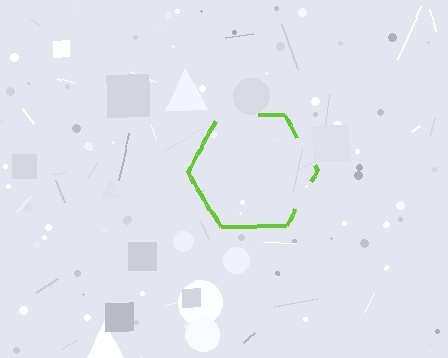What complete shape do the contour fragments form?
The contour fragments form a hexagon.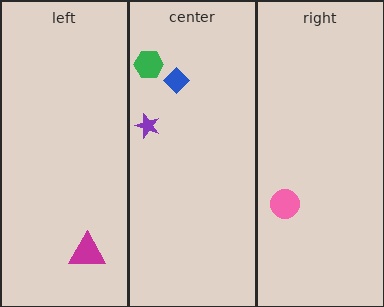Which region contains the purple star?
The center region.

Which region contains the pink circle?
The right region.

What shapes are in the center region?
The blue diamond, the purple star, the green hexagon.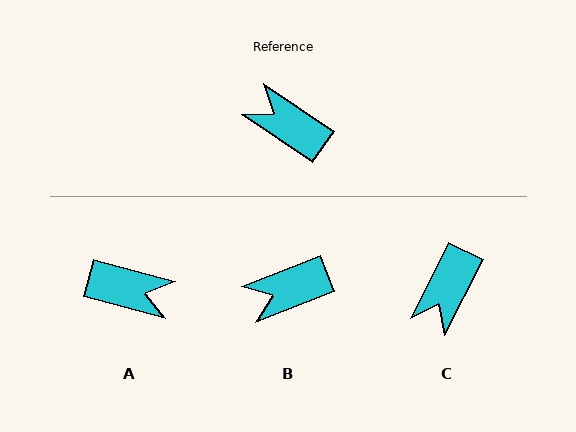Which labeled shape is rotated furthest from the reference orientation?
A, about 161 degrees away.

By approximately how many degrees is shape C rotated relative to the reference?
Approximately 97 degrees counter-clockwise.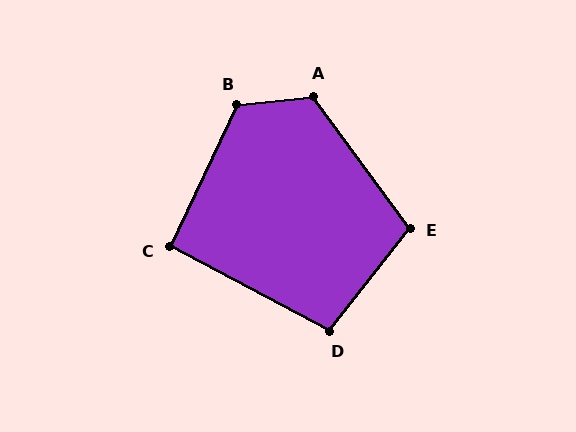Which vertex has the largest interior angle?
B, at approximately 122 degrees.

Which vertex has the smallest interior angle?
C, at approximately 92 degrees.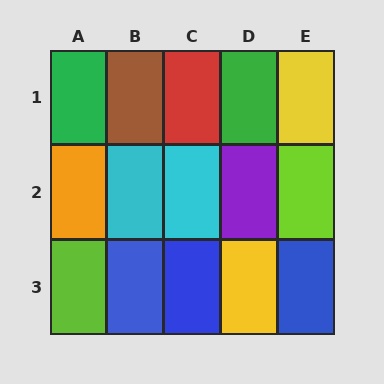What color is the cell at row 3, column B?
Blue.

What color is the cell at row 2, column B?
Cyan.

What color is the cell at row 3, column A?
Lime.